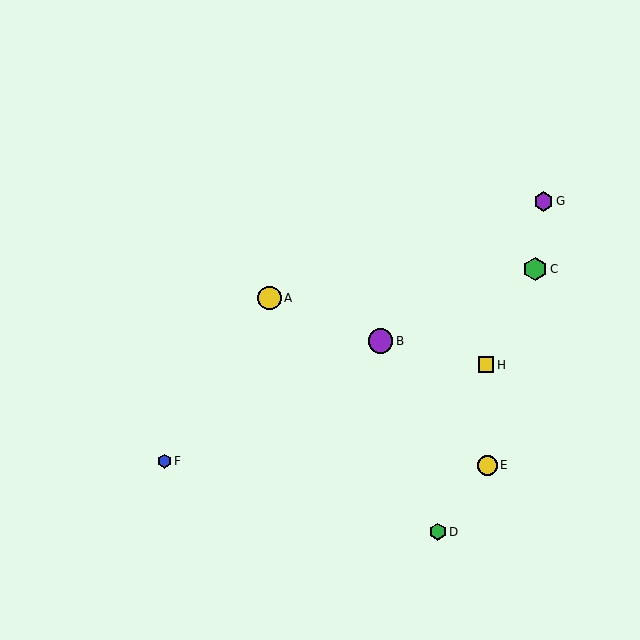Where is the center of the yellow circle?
The center of the yellow circle is at (487, 465).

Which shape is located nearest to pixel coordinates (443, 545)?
The green hexagon (labeled D) at (438, 532) is nearest to that location.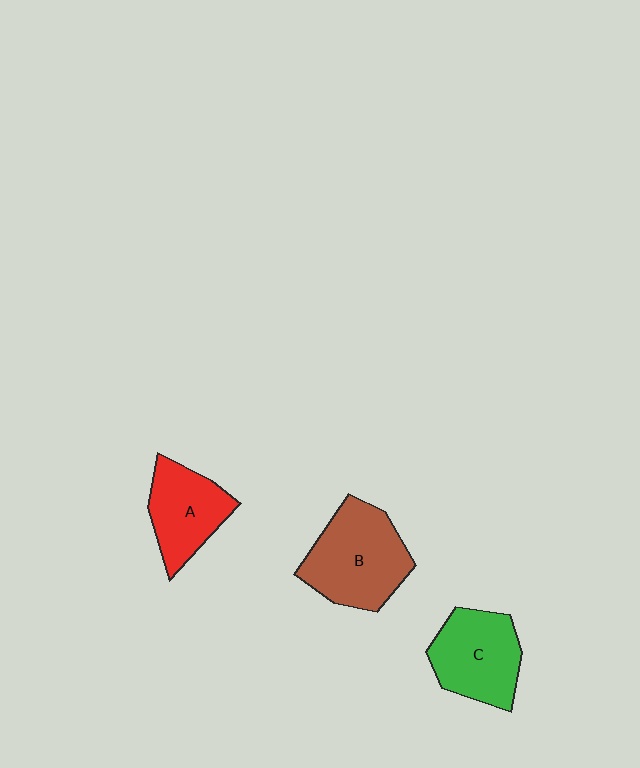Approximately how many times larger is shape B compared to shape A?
Approximately 1.4 times.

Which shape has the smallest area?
Shape A (red).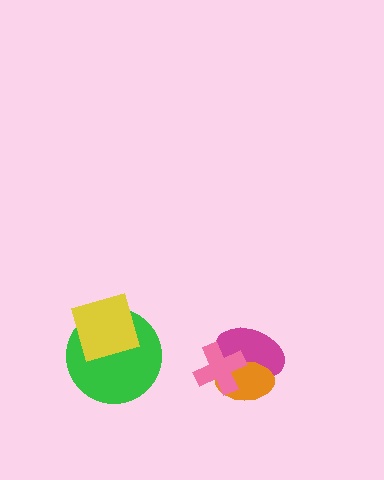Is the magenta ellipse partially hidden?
Yes, it is partially covered by another shape.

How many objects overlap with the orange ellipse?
2 objects overlap with the orange ellipse.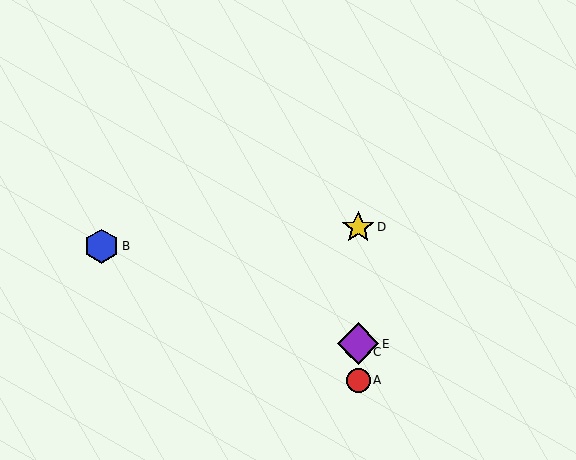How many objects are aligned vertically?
4 objects (A, C, D, E) are aligned vertically.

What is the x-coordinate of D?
Object D is at x≈358.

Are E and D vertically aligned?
Yes, both are at x≈358.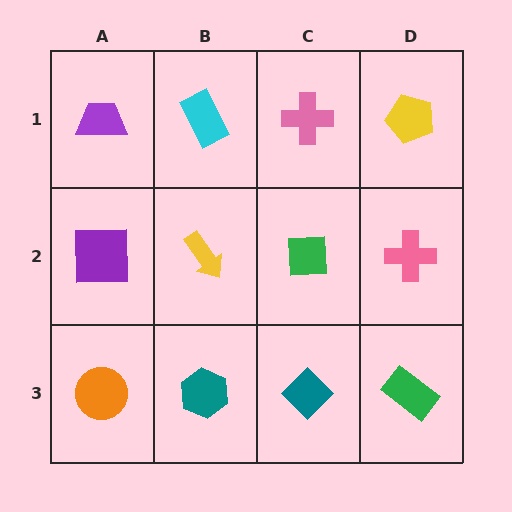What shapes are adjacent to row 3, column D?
A pink cross (row 2, column D), a teal diamond (row 3, column C).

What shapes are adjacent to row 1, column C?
A green square (row 2, column C), a cyan rectangle (row 1, column B), a yellow pentagon (row 1, column D).